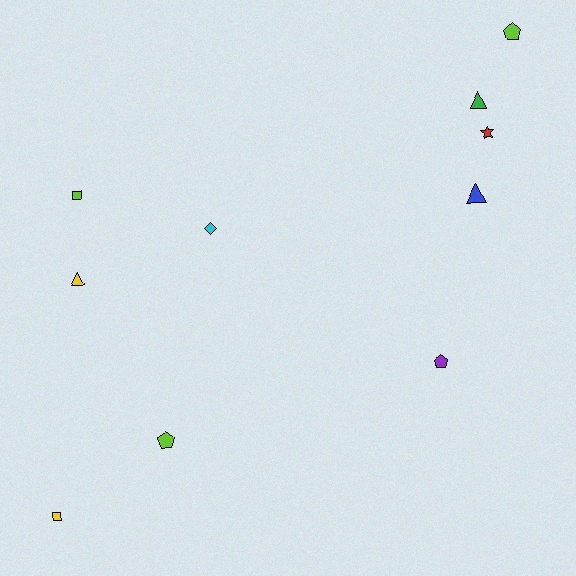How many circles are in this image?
There are no circles.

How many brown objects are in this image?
There are no brown objects.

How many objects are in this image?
There are 10 objects.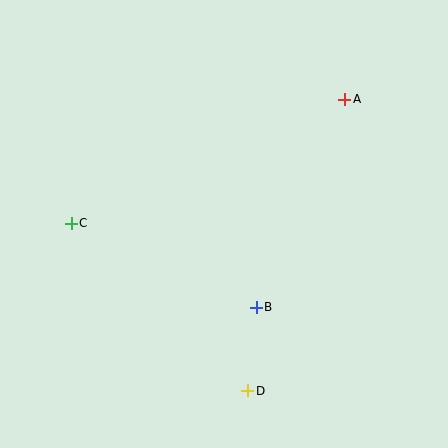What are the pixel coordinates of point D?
Point D is at (248, 391).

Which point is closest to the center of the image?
Point B at (256, 307) is closest to the center.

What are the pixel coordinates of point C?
Point C is at (71, 223).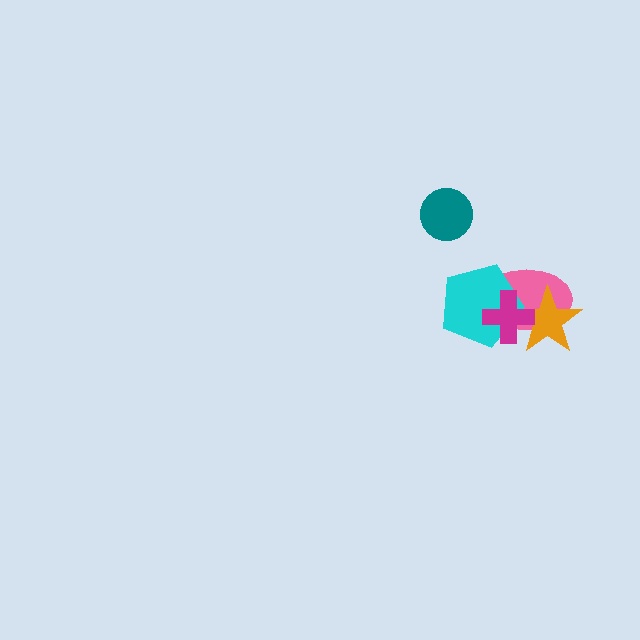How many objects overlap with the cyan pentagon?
3 objects overlap with the cyan pentagon.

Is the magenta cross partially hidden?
No, no other shape covers it.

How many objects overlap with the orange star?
3 objects overlap with the orange star.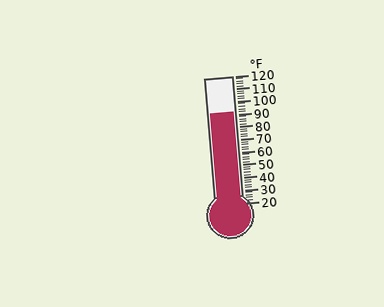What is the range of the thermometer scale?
The thermometer scale ranges from 20°F to 120°F.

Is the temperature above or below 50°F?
The temperature is above 50°F.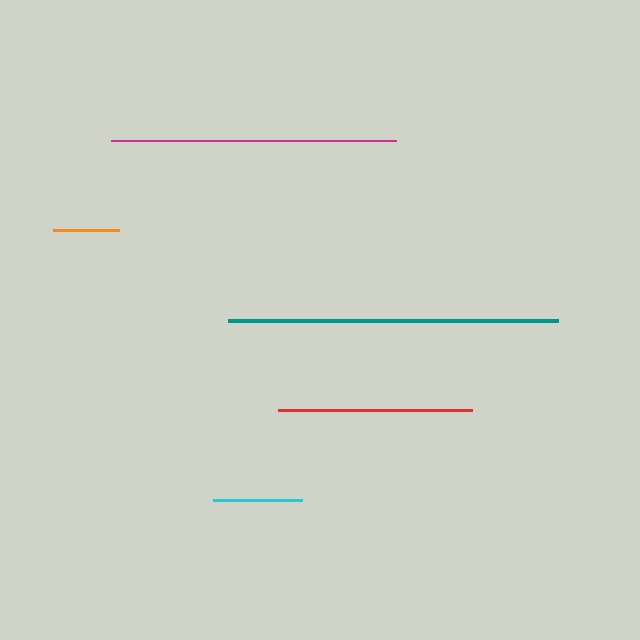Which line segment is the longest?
The teal line is the longest at approximately 330 pixels.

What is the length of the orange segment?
The orange segment is approximately 66 pixels long.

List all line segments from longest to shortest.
From longest to shortest: teal, magenta, red, cyan, orange.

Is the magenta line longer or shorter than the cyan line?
The magenta line is longer than the cyan line.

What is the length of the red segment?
The red segment is approximately 194 pixels long.